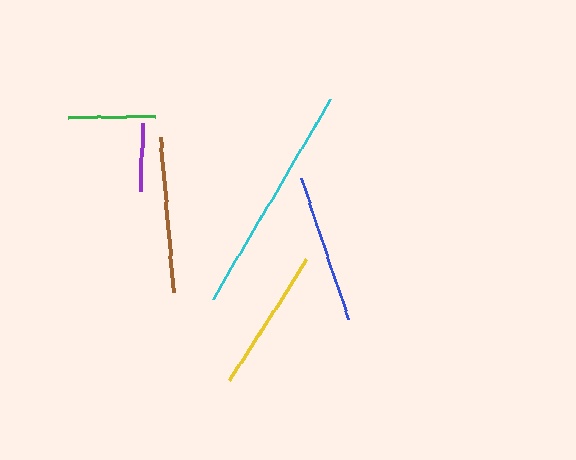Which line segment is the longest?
The cyan line is the longest at approximately 232 pixels.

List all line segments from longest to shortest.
From longest to shortest: cyan, brown, blue, yellow, green, purple.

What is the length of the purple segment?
The purple segment is approximately 67 pixels long.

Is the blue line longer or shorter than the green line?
The blue line is longer than the green line.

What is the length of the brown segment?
The brown segment is approximately 156 pixels long.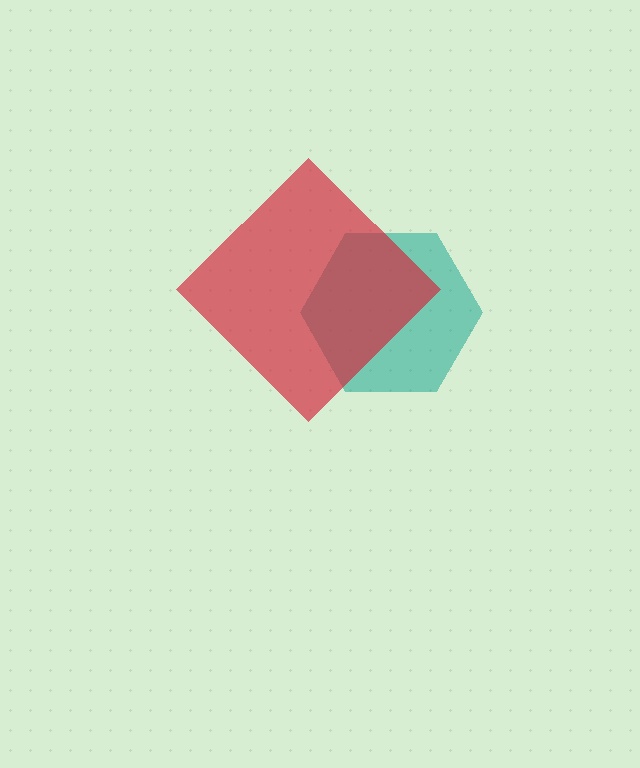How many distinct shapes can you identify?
There are 2 distinct shapes: a teal hexagon, a red diamond.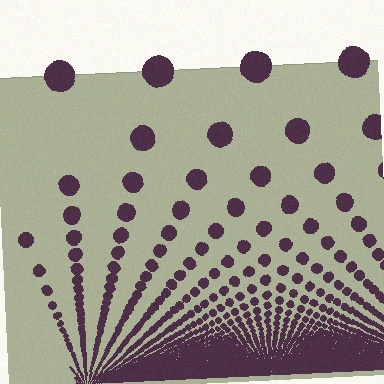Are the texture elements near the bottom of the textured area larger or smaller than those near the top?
Smaller. The gradient is inverted — elements near the bottom are smaller and denser.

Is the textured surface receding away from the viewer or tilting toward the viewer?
The surface appears to tilt toward the viewer. Texture elements get larger and sparser toward the top.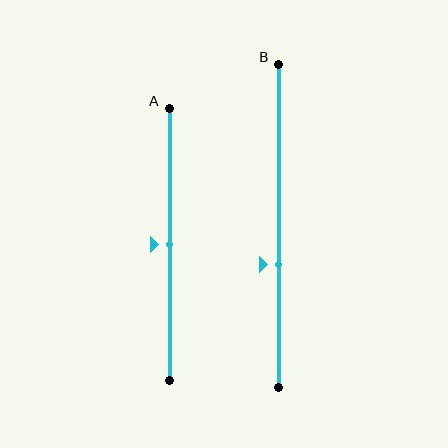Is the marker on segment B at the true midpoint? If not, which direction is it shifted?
No, the marker on segment B is shifted downward by about 12% of the segment length.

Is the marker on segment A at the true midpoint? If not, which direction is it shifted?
Yes, the marker on segment A is at the true midpoint.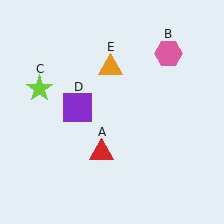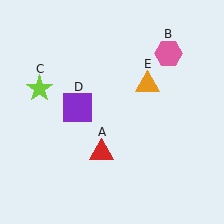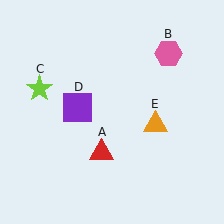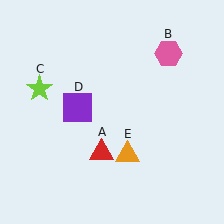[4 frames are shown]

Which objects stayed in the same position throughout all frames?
Red triangle (object A) and pink hexagon (object B) and lime star (object C) and purple square (object D) remained stationary.